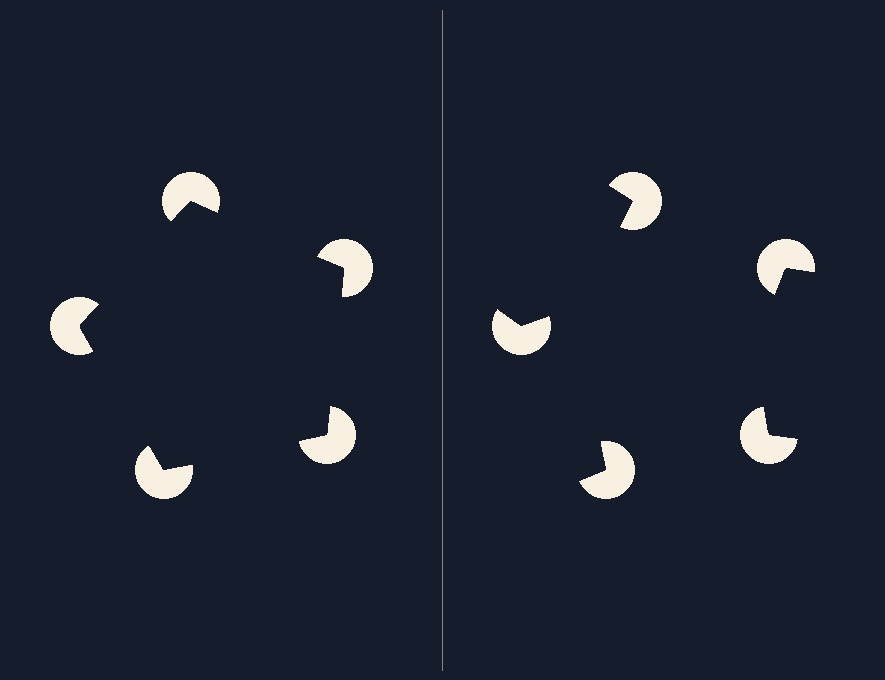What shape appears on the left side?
An illusory pentagon.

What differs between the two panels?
The pac-man discs are positioned identically on both sides; only the wedge orientations differ. On the left they align to a pentagon; on the right they are misaligned.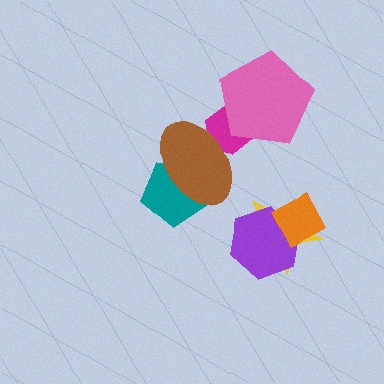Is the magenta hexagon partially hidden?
Yes, it is partially covered by another shape.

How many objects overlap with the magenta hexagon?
2 objects overlap with the magenta hexagon.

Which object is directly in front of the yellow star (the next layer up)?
The purple hexagon is directly in front of the yellow star.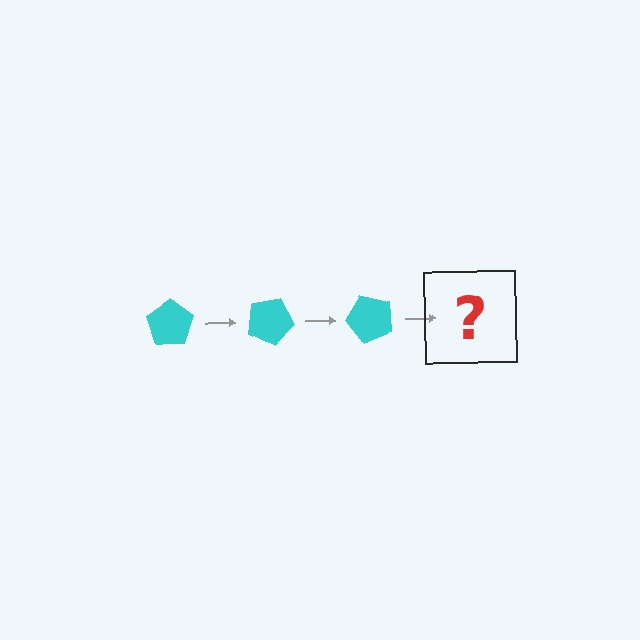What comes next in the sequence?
The next element should be a cyan pentagon rotated 75 degrees.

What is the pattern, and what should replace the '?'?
The pattern is that the pentagon rotates 25 degrees each step. The '?' should be a cyan pentagon rotated 75 degrees.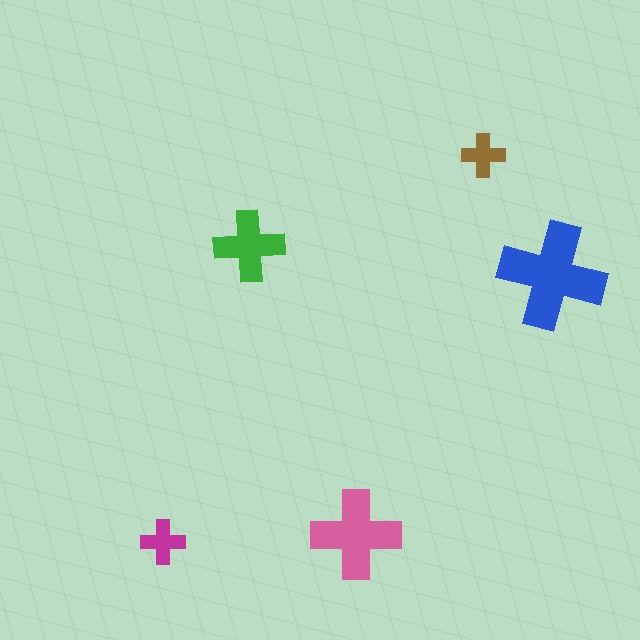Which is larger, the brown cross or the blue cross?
The blue one.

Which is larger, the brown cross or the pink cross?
The pink one.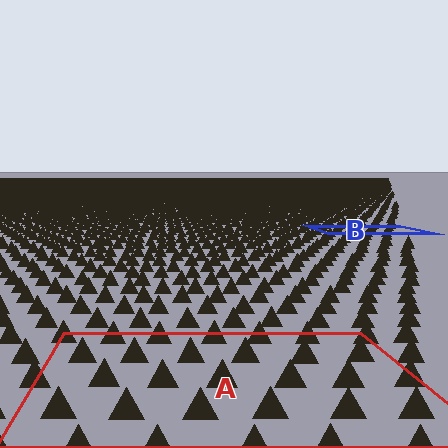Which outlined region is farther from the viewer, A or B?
Region B is farther from the viewer — the texture elements inside it appear smaller and more densely packed.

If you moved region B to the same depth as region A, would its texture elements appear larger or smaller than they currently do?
They would appear larger. At a closer depth, the same texture elements are projected at a bigger on-screen size.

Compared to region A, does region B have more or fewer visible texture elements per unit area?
Region B has more texture elements per unit area — they are packed more densely because it is farther away.